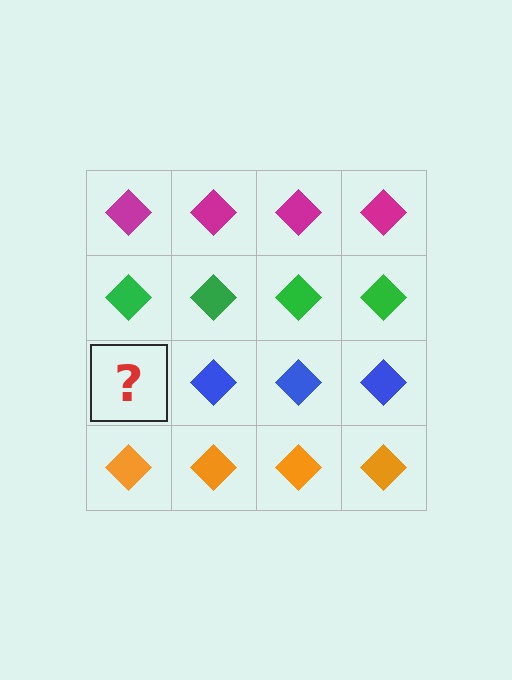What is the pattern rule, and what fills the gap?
The rule is that each row has a consistent color. The gap should be filled with a blue diamond.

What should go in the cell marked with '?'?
The missing cell should contain a blue diamond.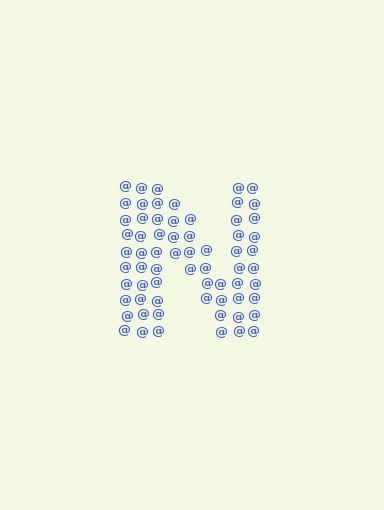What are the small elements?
The small elements are at signs.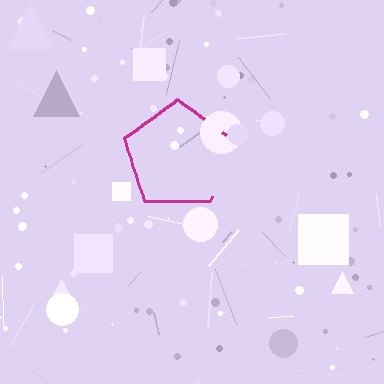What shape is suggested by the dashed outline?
The dashed outline suggests a pentagon.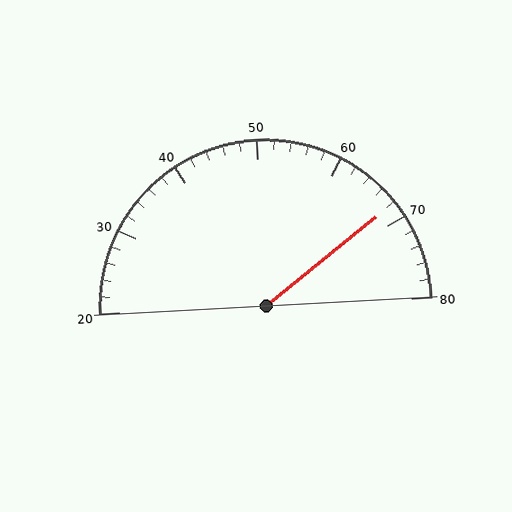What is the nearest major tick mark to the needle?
The nearest major tick mark is 70.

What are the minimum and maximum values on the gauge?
The gauge ranges from 20 to 80.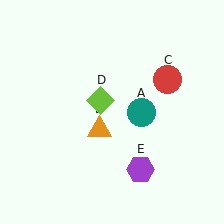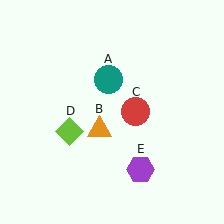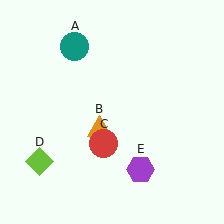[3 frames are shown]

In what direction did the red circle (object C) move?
The red circle (object C) moved down and to the left.